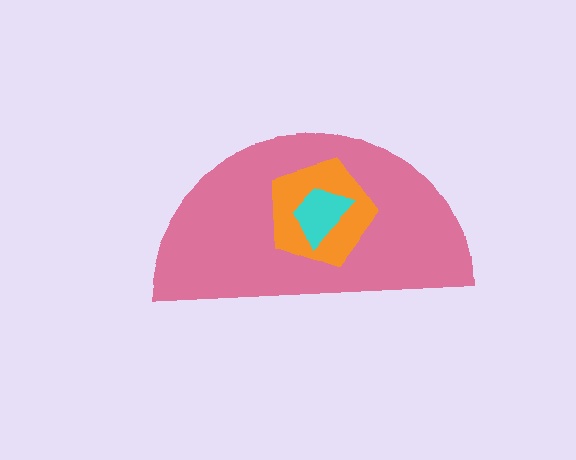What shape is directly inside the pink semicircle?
The orange pentagon.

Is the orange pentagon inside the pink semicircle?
Yes.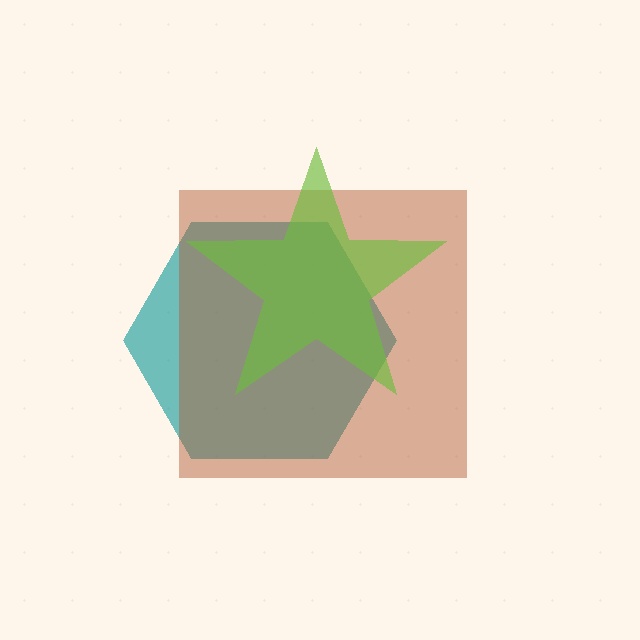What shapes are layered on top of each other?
The layered shapes are: a teal hexagon, a brown square, a lime star.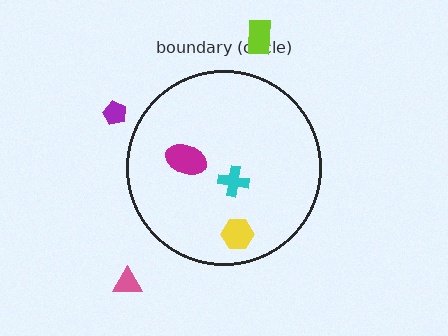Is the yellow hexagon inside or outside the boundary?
Inside.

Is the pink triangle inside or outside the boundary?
Outside.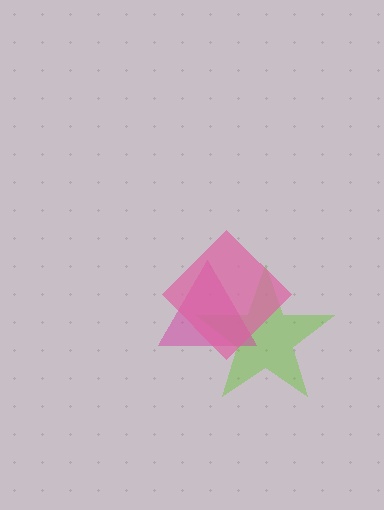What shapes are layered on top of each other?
The layered shapes are: a lime star, a magenta triangle, a pink diamond.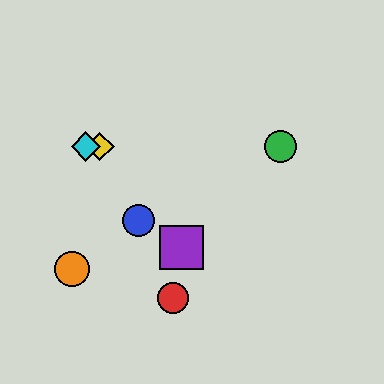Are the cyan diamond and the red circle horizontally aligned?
No, the cyan diamond is at y≈147 and the red circle is at y≈298.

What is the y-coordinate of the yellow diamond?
The yellow diamond is at y≈147.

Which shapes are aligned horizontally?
The green circle, the yellow diamond, the cyan diamond are aligned horizontally.